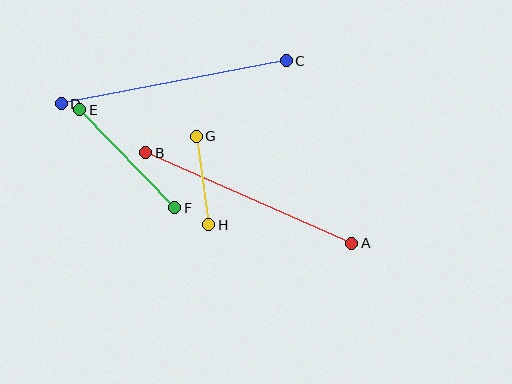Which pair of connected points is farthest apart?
Points C and D are farthest apart.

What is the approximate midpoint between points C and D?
The midpoint is at approximately (174, 82) pixels.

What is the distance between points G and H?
The distance is approximately 89 pixels.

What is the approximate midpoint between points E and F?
The midpoint is at approximately (127, 159) pixels.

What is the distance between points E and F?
The distance is approximately 136 pixels.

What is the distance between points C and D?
The distance is approximately 229 pixels.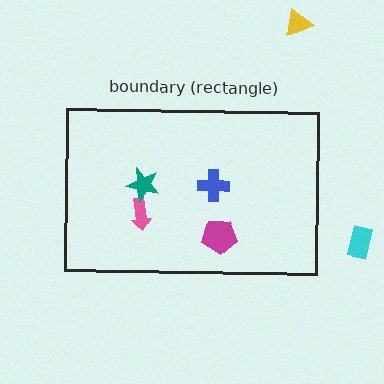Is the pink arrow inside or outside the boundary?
Inside.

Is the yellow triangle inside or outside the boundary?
Outside.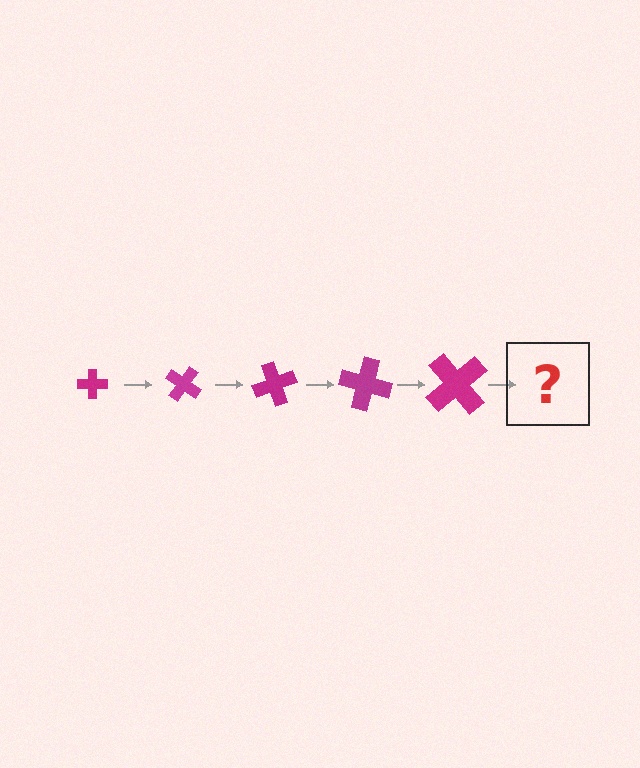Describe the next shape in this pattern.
It should be a cross, larger than the previous one and rotated 175 degrees from the start.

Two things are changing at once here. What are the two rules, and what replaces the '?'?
The two rules are that the cross grows larger each step and it rotates 35 degrees each step. The '?' should be a cross, larger than the previous one and rotated 175 degrees from the start.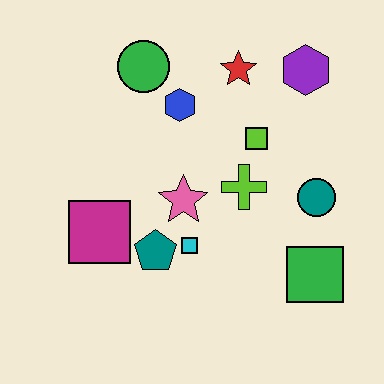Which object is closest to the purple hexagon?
The red star is closest to the purple hexagon.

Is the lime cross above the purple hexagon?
No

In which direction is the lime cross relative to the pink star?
The lime cross is to the right of the pink star.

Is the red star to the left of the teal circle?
Yes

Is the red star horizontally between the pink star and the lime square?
Yes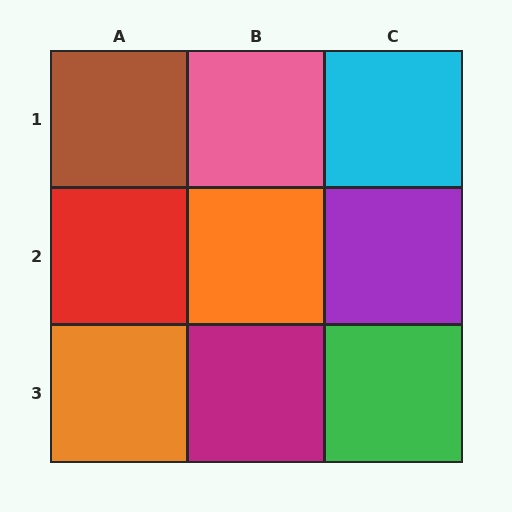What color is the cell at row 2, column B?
Orange.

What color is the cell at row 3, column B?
Magenta.